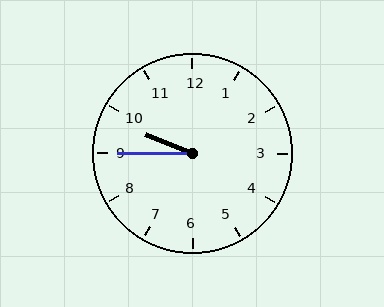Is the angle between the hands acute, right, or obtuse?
It is acute.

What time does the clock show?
9:45.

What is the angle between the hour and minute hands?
Approximately 22 degrees.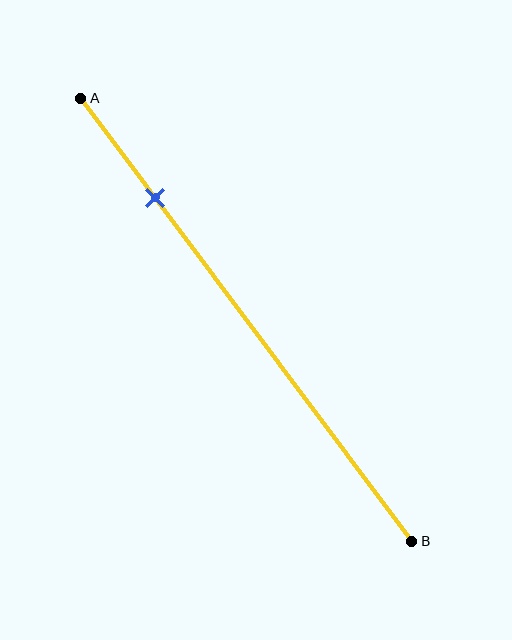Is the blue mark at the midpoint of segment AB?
No, the mark is at about 20% from A, not at the 50% midpoint.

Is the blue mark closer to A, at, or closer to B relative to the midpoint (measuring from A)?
The blue mark is closer to point A than the midpoint of segment AB.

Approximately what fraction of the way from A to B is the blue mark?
The blue mark is approximately 20% of the way from A to B.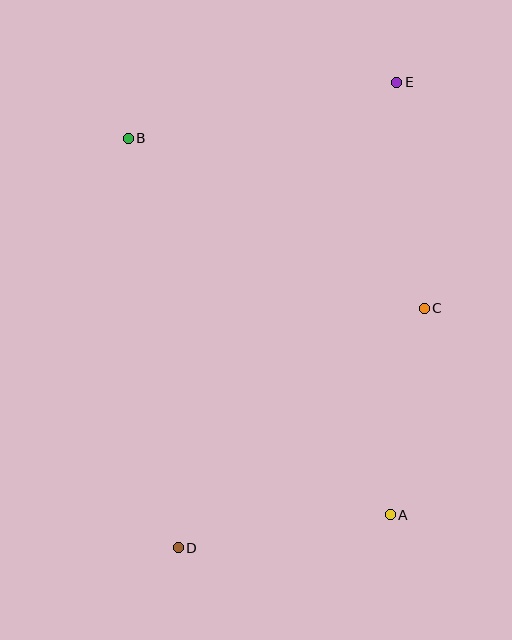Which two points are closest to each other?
Points A and C are closest to each other.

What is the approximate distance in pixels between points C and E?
The distance between C and E is approximately 228 pixels.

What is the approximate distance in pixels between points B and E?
The distance between B and E is approximately 274 pixels.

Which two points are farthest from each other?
Points D and E are farthest from each other.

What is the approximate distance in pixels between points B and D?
The distance between B and D is approximately 412 pixels.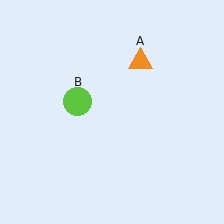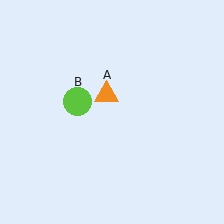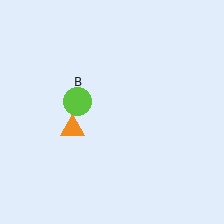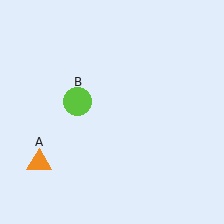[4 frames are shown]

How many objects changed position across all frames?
1 object changed position: orange triangle (object A).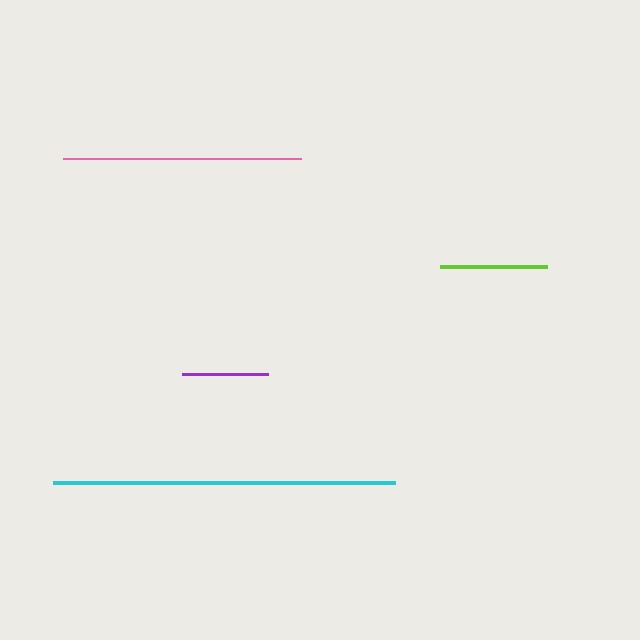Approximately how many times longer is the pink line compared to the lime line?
The pink line is approximately 2.2 times the length of the lime line.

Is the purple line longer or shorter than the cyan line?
The cyan line is longer than the purple line.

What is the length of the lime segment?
The lime segment is approximately 107 pixels long.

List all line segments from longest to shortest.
From longest to shortest: cyan, pink, lime, purple.